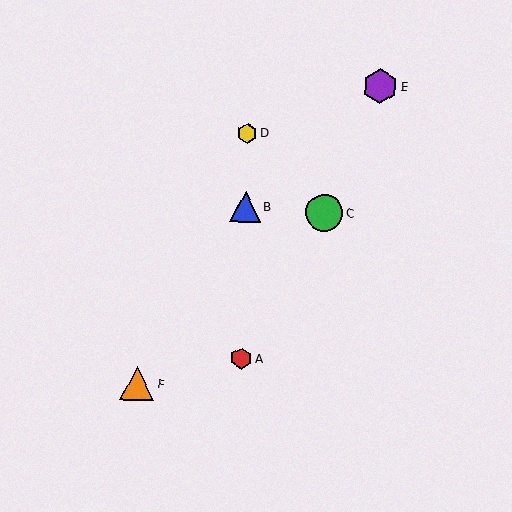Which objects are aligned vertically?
Objects A, B, D are aligned vertically.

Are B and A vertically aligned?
Yes, both are at x≈245.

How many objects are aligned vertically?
3 objects (A, B, D) are aligned vertically.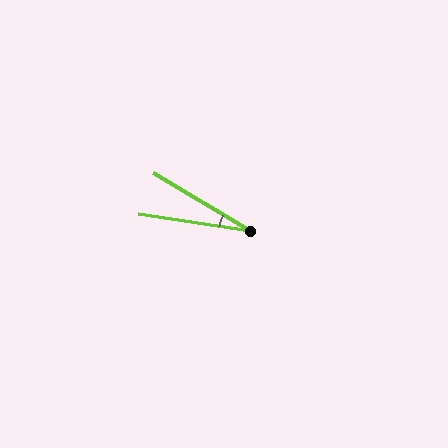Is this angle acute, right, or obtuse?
It is acute.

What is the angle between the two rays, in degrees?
Approximately 22 degrees.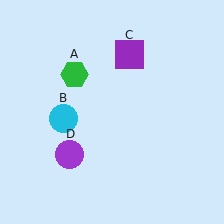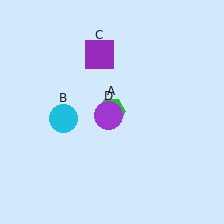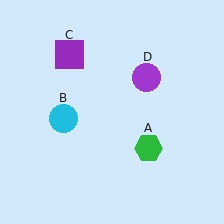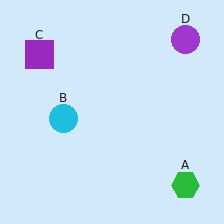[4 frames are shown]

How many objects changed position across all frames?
3 objects changed position: green hexagon (object A), purple square (object C), purple circle (object D).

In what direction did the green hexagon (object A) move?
The green hexagon (object A) moved down and to the right.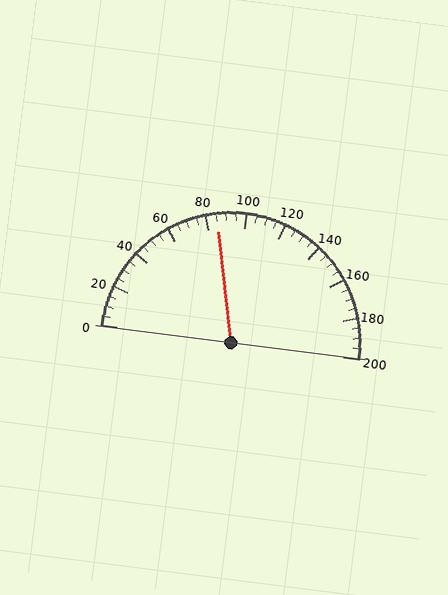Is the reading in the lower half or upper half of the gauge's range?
The reading is in the lower half of the range (0 to 200).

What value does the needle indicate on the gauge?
The needle indicates approximately 85.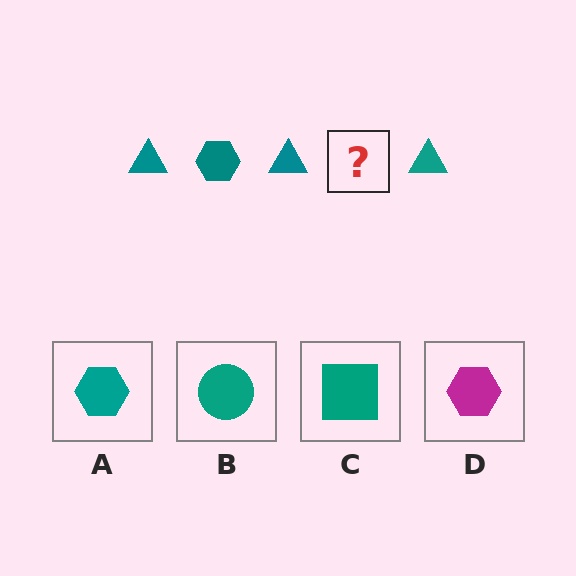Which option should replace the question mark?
Option A.